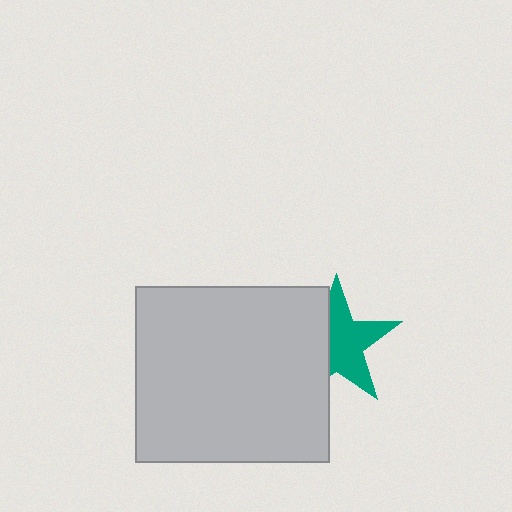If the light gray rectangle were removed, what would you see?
You would see the complete teal star.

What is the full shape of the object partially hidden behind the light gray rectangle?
The partially hidden object is a teal star.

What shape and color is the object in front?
The object in front is a light gray rectangle.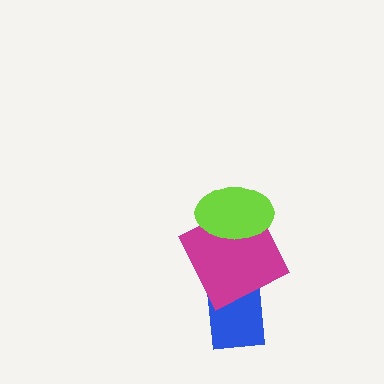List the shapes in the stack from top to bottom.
From top to bottom: the lime ellipse, the magenta square, the blue rectangle.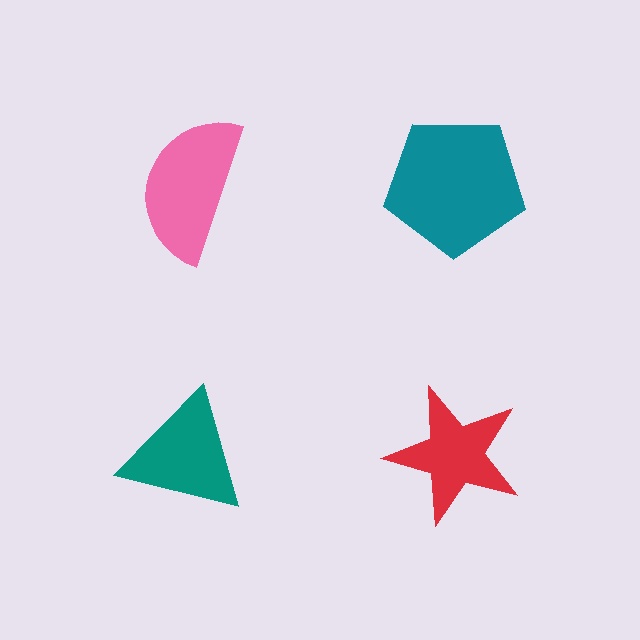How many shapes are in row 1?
2 shapes.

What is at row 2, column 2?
A red star.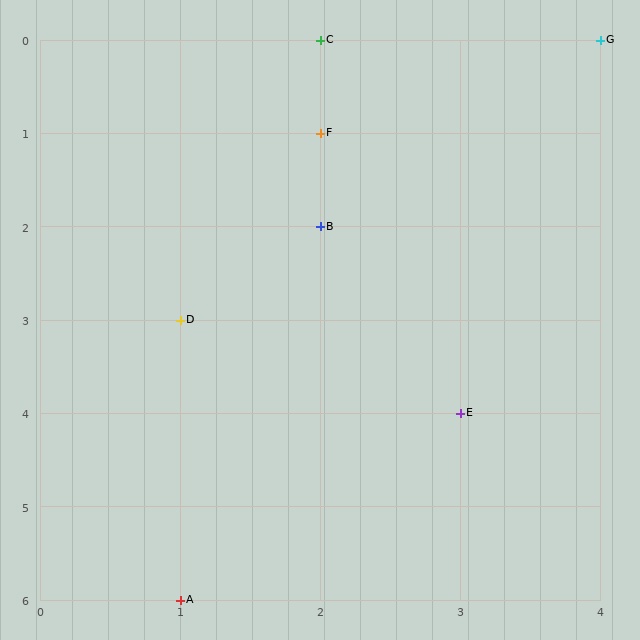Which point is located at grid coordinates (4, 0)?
Point G is at (4, 0).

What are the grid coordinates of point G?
Point G is at grid coordinates (4, 0).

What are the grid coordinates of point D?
Point D is at grid coordinates (1, 3).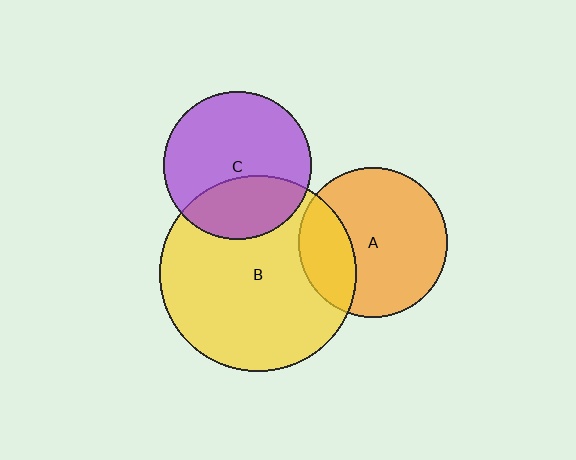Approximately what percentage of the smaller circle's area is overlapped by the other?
Approximately 25%.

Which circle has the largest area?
Circle B (yellow).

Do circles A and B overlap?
Yes.